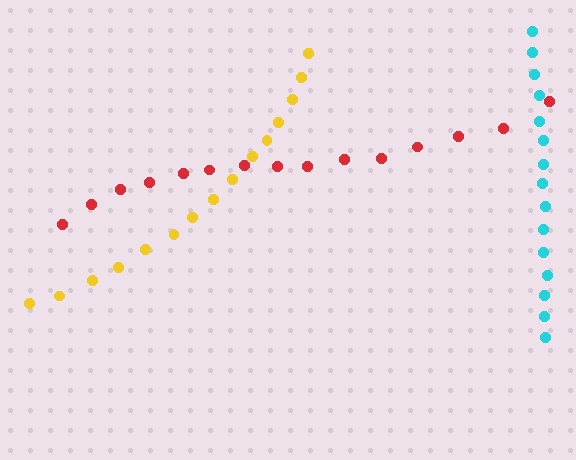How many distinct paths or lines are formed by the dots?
There are 3 distinct paths.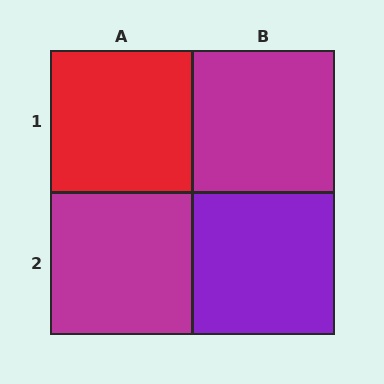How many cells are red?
1 cell is red.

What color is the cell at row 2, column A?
Magenta.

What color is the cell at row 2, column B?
Purple.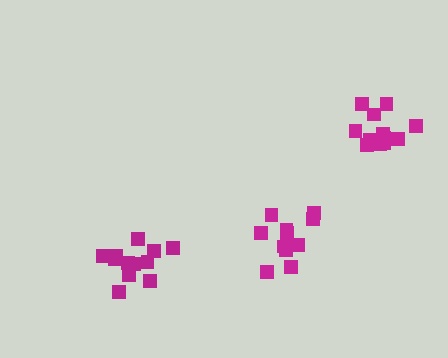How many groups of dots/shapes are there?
There are 3 groups.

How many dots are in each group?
Group 1: 11 dots, Group 2: 12 dots, Group 3: 12 dots (35 total).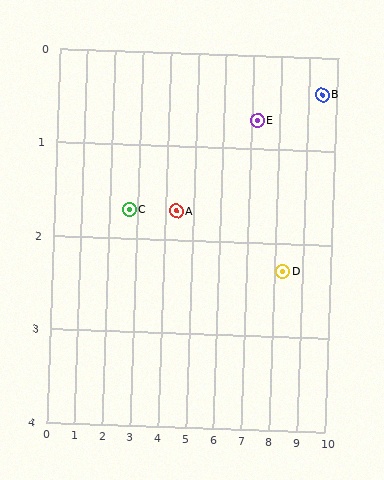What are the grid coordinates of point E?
Point E is at approximately (7.2, 0.7).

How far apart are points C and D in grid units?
Points C and D are about 5.6 grid units apart.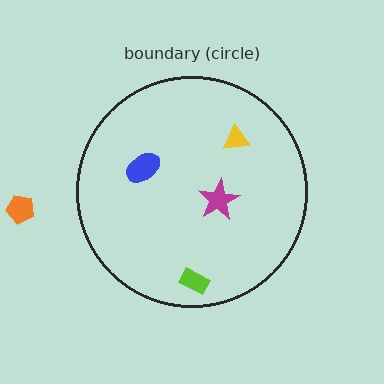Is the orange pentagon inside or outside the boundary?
Outside.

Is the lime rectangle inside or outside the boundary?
Inside.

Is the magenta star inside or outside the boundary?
Inside.